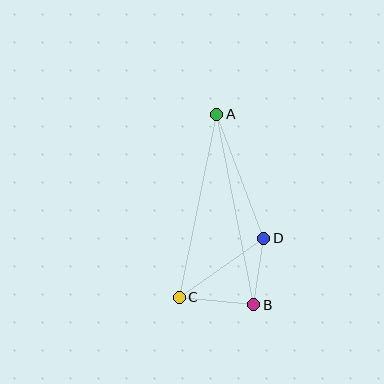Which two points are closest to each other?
Points B and D are closest to each other.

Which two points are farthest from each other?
Points A and B are farthest from each other.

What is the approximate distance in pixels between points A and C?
The distance between A and C is approximately 187 pixels.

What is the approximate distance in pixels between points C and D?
The distance between C and D is approximately 103 pixels.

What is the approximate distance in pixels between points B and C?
The distance between B and C is approximately 75 pixels.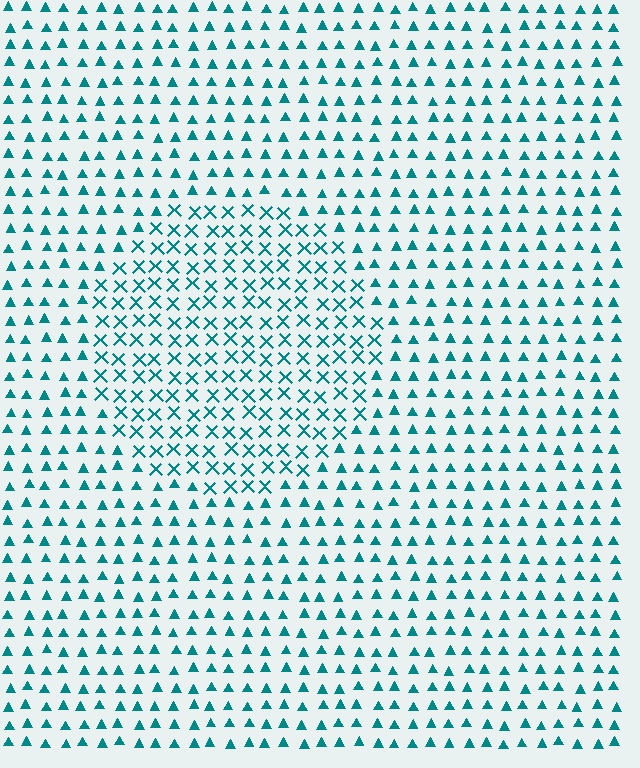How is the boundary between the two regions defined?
The boundary is defined by a change in element shape: X marks inside vs. triangles outside. All elements share the same color and spacing.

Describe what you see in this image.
The image is filled with small teal elements arranged in a uniform grid. A circle-shaped region contains X marks, while the surrounding area contains triangles. The boundary is defined purely by the change in element shape.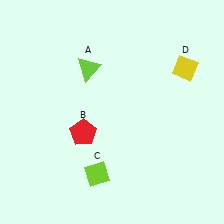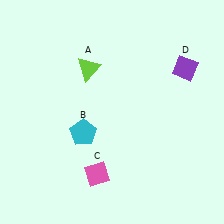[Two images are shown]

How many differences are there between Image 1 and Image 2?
There are 3 differences between the two images.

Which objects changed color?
B changed from red to cyan. C changed from lime to pink. D changed from yellow to purple.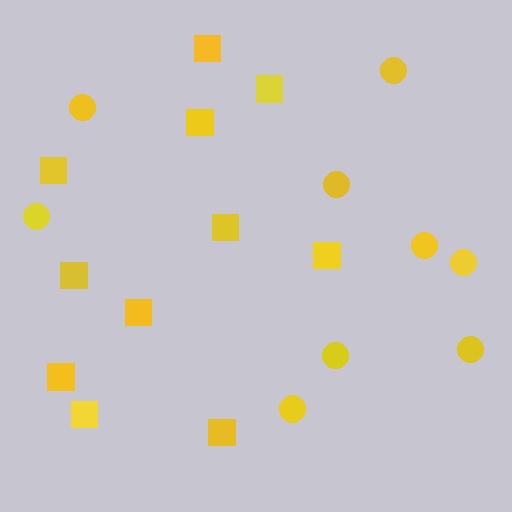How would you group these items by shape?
There are 2 groups: one group of squares (11) and one group of circles (9).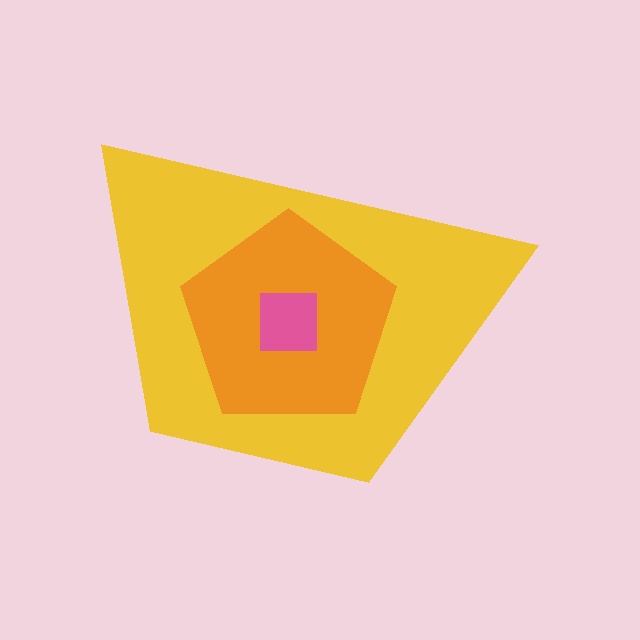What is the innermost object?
The pink square.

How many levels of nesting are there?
3.